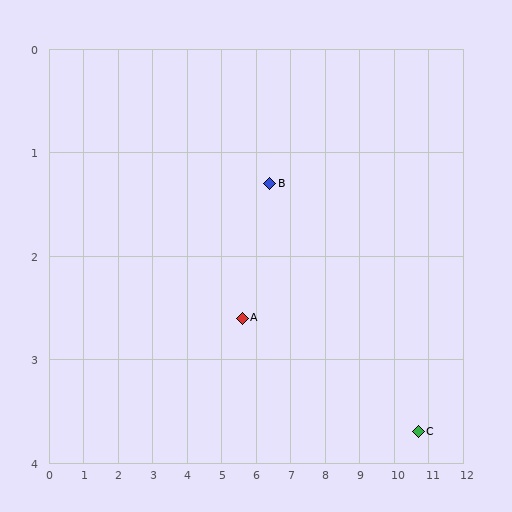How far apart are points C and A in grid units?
Points C and A are about 5.2 grid units apart.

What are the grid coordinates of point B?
Point B is at approximately (6.4, 1.3).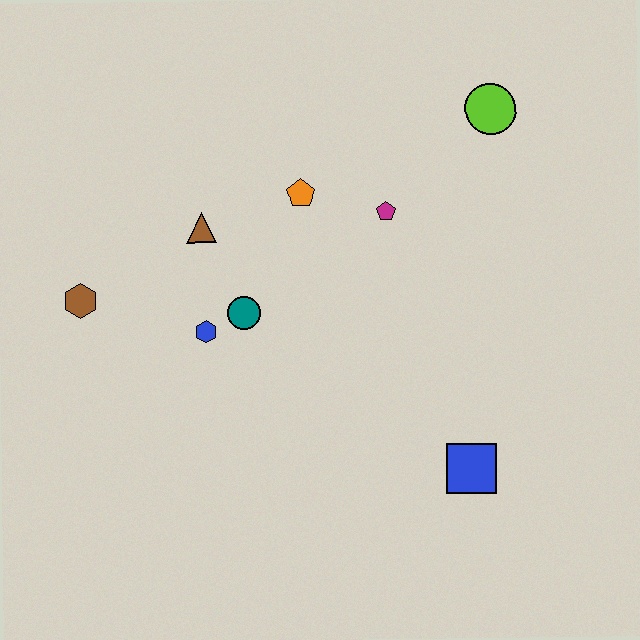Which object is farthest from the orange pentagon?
The blue square is farthest from the orange pentagon.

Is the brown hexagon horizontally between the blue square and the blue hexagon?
No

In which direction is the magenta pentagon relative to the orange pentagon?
The magenta pentagon is to the right of the orange pentagon.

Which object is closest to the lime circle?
The magenta pentagon is closest to the lime circle.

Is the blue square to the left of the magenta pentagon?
No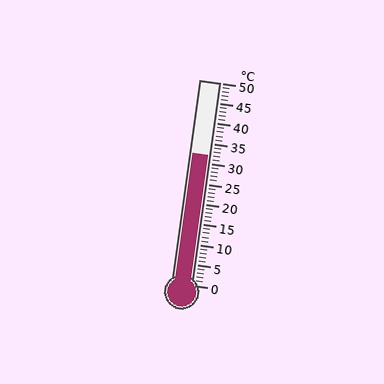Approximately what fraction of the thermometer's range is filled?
The thermometer is filled to approximately 65% of its range.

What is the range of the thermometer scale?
The thermometer scale ranges from 0°C to 50°C.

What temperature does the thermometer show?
The thermometer shows approximately 32°C.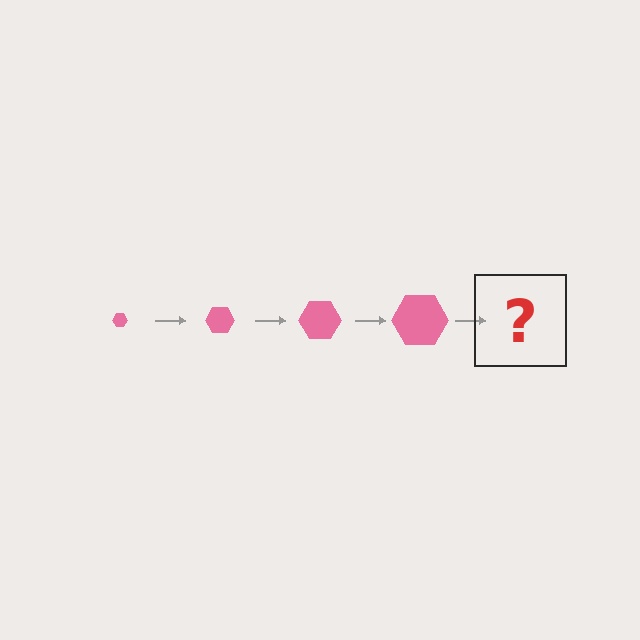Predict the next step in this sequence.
The next step is a pink hexagon, larger than the previous one.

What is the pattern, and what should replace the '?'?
The pattern is that the hexagon gets progressively larger each step. The '?' should be a pink hexagon, larger than the previous one.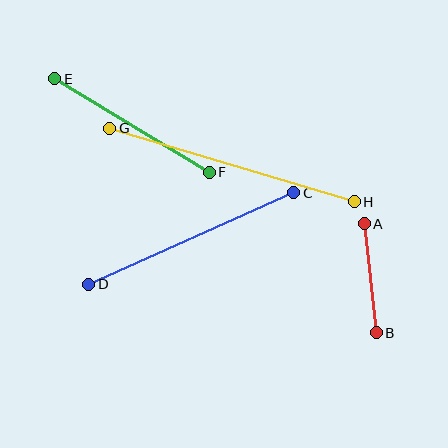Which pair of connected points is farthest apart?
Points G and H are farthest apart.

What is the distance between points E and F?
The distance is approximately 180 pixels.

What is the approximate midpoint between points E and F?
The midpoint is at approximately (132, 125) pixels.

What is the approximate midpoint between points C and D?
The midpoint is at approximately (191, 239) pixels.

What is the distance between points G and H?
The distance is approximately 255 pixels.